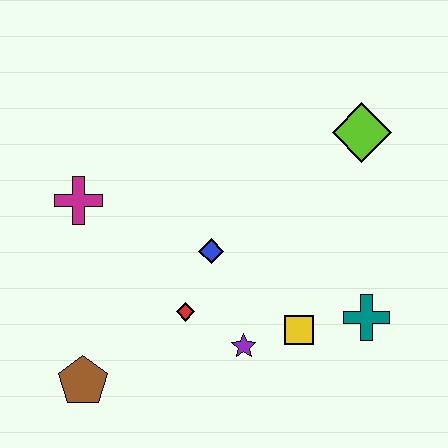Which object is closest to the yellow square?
The purple star is closest to the yellow square.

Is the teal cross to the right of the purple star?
Yes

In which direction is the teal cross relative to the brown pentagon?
The teal cross is to the right of the brown pentagon.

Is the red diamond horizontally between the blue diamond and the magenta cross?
Yes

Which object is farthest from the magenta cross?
The teal cross is farthest from the magenta cross.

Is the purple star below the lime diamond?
Yes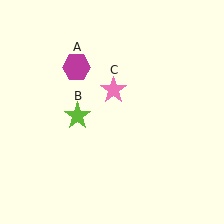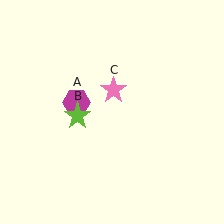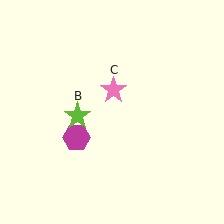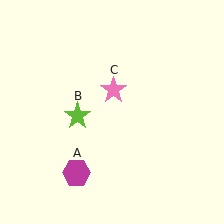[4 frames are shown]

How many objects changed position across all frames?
1 object changed position: magenta hexagon (object A).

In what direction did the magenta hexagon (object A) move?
The magenta hexagon (object A) moved down.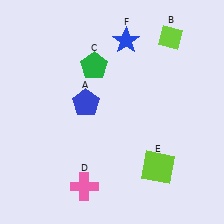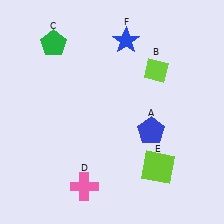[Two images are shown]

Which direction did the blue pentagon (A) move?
The blue pentagon (A) moved right.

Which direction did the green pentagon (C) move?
The green pentagon (C) moved left.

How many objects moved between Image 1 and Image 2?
3 objects moved between the two images.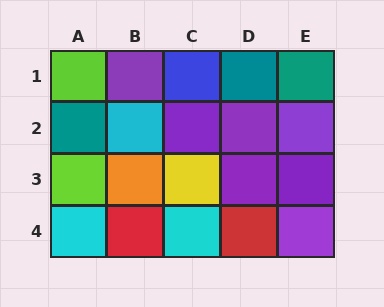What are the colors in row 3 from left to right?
Lime, orange, yellow, purple, purple.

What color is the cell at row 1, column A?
Lime.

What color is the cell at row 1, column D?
Teal.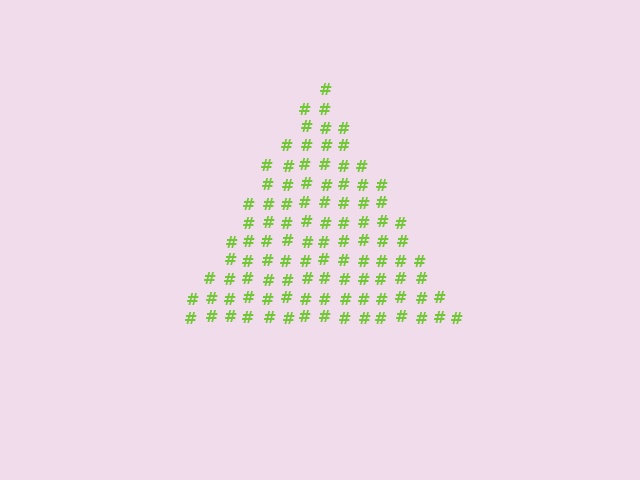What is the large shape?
The large shape is a triangle.